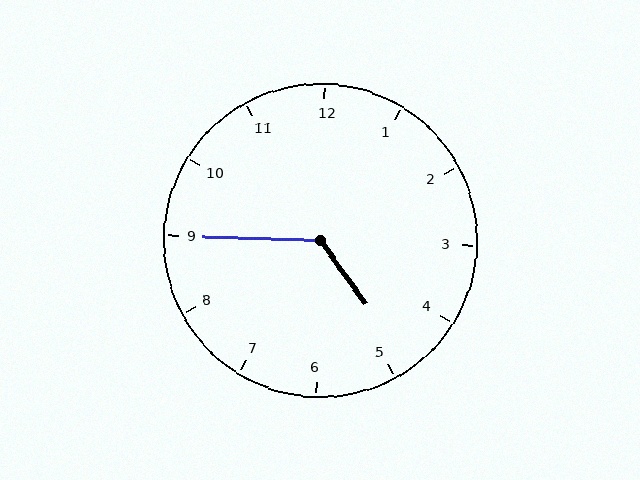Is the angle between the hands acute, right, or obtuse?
It is obtuse.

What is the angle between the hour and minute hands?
Approximately 128 degrees.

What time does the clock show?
4:45.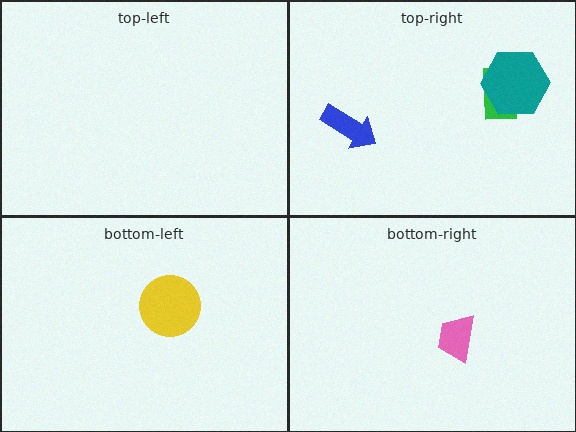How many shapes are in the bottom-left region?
1.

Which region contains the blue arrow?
The top-right region.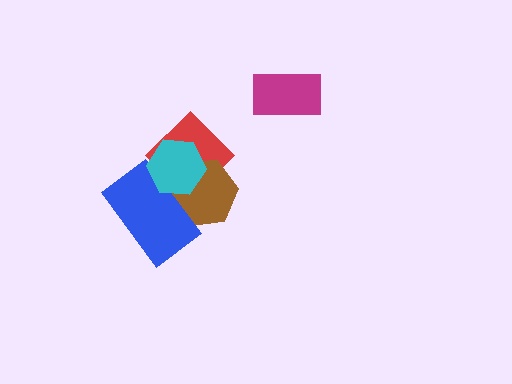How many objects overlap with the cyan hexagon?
3 objects overlap with the cyan hexagon.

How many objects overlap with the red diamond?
3 objects overlap with the red diamond.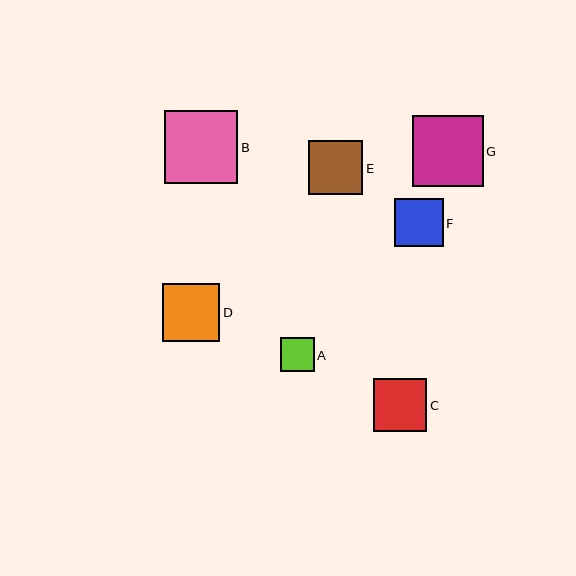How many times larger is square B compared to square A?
Square B is approximately 2.2 times the size of square A.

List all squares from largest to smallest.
From largest to smallest: B, G, D, E, C, F, A.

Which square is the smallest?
Square A is the smallest with a size of approximately 33 pixels.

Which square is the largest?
Square B is the largest with a size of approximately 73 pixels.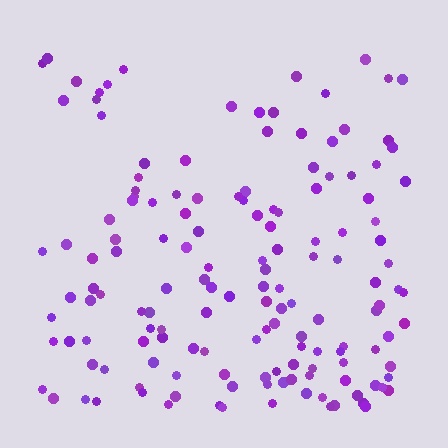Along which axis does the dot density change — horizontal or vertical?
Vertical.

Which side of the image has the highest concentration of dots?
The bottom.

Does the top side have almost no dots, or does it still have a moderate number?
Still a moderate number, just noticeably fewer than the bottom.